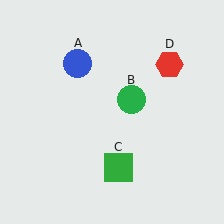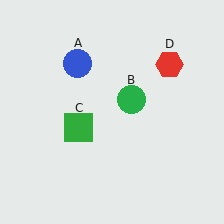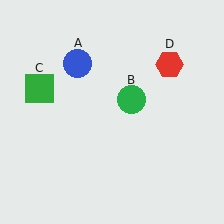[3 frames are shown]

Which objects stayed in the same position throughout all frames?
Blue circle (object A) and green circle (object B) and red hexagon (object D) remained stationary.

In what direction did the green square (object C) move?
The green square (object C) moved up and to the left.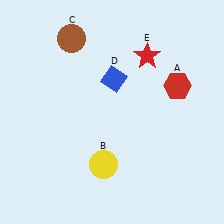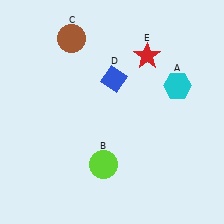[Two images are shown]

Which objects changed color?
A changed from red to cyan. B changed from yellow to lime.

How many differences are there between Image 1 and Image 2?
There are 2 differences between the two images.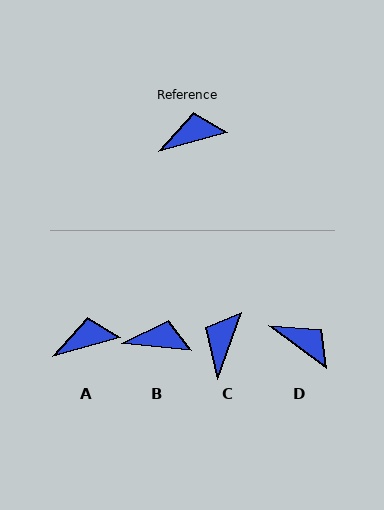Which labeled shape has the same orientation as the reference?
A.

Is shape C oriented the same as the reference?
No, it is off by about 55 degrees.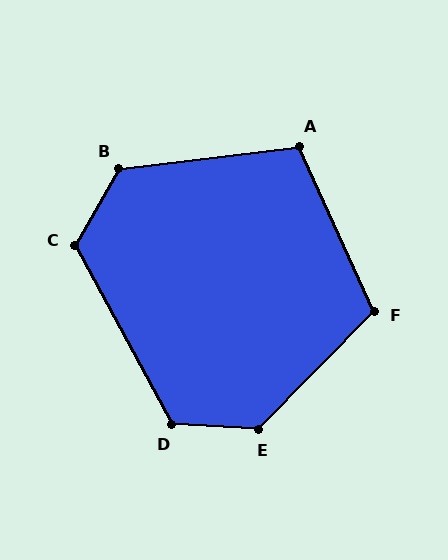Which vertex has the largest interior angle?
E, at approximately 131 degrees.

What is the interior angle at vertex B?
Approximately 127 degrees (obtuse).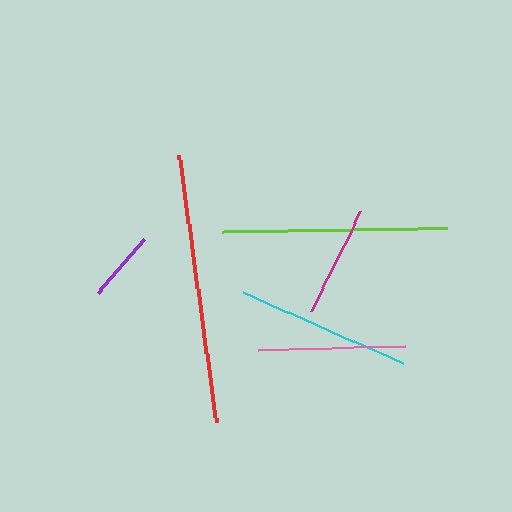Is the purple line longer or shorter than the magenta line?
The magenta line is longer than the purple line.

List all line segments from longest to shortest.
From longest to shortest: red, lime, cyan, pink, magenta, purple.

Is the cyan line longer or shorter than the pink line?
The cyan line is longer than the pink line.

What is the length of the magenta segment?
The magenta segment is approximately 111 pixels long.